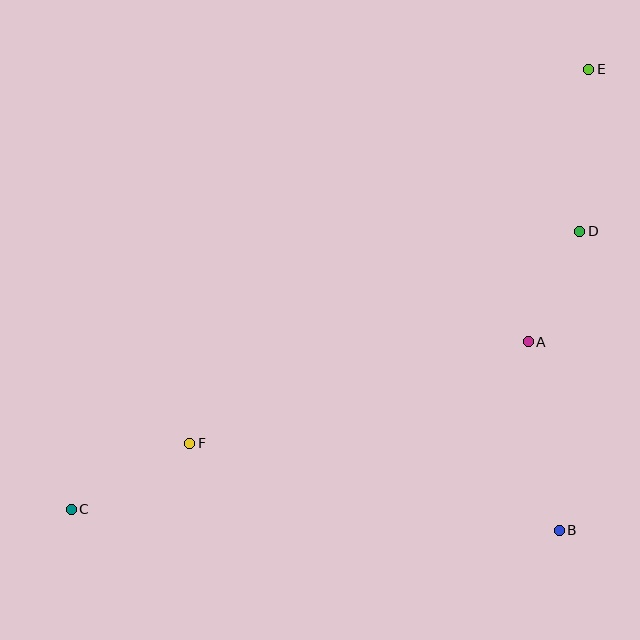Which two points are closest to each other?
Points A and D are closest to each other.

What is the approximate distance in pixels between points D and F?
The distance between D and F is approximately 444 pixels.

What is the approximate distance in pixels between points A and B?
The distance between A and B is approximately 191 pixels.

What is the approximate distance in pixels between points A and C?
The distance between A and C is approximately 487 pixels.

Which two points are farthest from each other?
Points C and E are farthest from each other.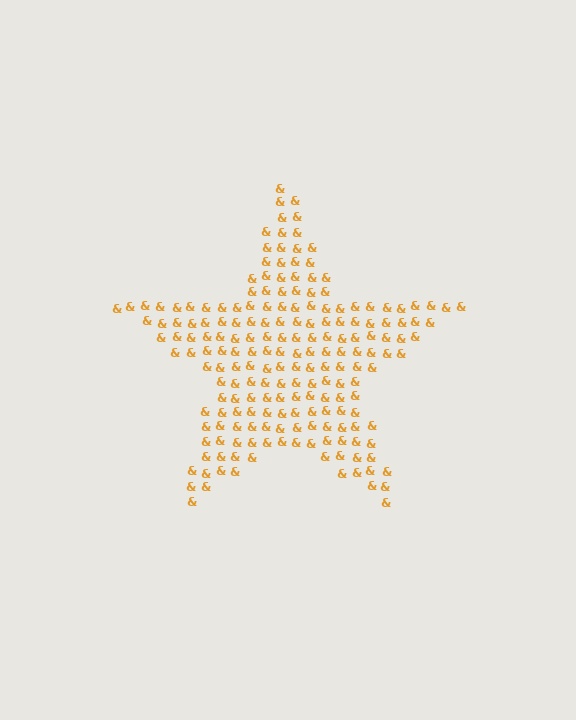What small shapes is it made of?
It is made of small ampersands.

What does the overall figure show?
The overall figure shows a star.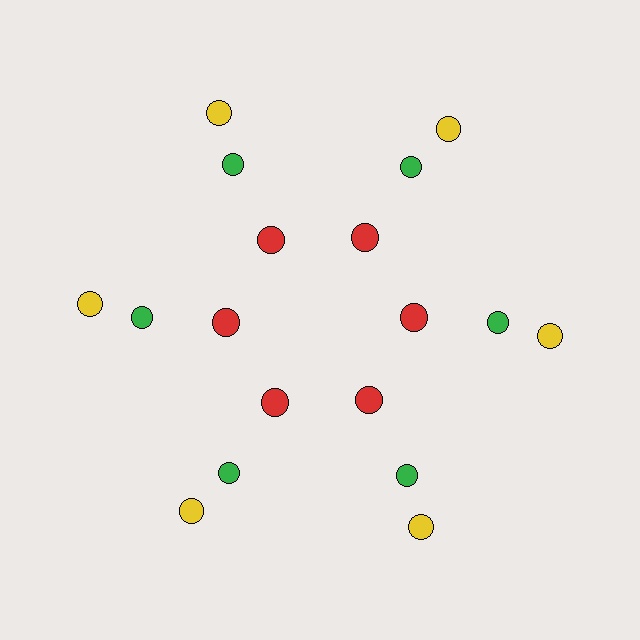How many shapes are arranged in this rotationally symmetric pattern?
There are 18 shapes, arranged in 6 groups of 3.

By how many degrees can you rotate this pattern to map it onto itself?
The pattern maps onto itself every 60 degrees of rotation.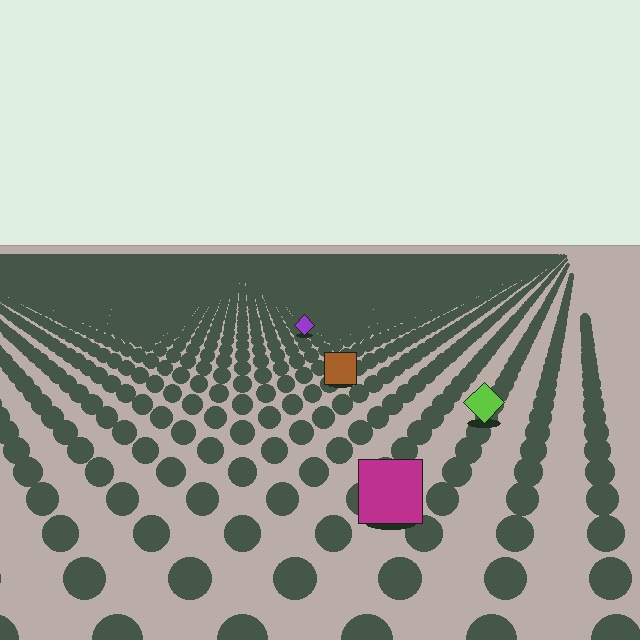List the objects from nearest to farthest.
From nearest to farthest: the magenta square, the lime diamond, the brown square, the purple diamond.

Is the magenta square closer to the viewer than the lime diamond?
Yes. The magenta square is closer — you can tell from the texture gradient: the ground texture is coarser near it.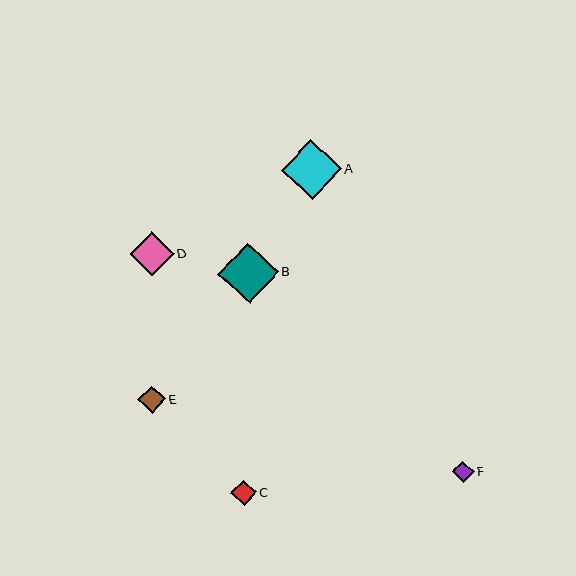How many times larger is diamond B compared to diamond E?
Diamond B is approximately 2.2 times the size of diamond E.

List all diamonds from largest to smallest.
From largest to smallest: B, A, D, E, C, F.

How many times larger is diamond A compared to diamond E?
Diamond A is approximately 2.2 times the size of diamond E.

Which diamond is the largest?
Diamond B is the largest with a size of approximately 60 pixels.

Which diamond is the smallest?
Diamond F is the smallest with a size of approximately 21 pixels.